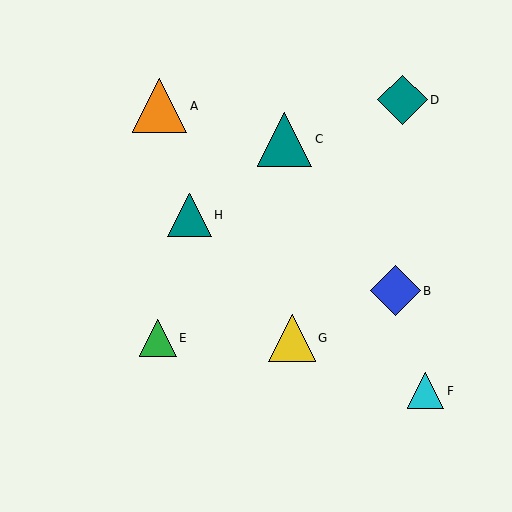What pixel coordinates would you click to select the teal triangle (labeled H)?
Click at (189, 215) to select the teal triangle H.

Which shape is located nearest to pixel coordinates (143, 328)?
The green triangle (labeled E) at (158, 338) is nearest to that location.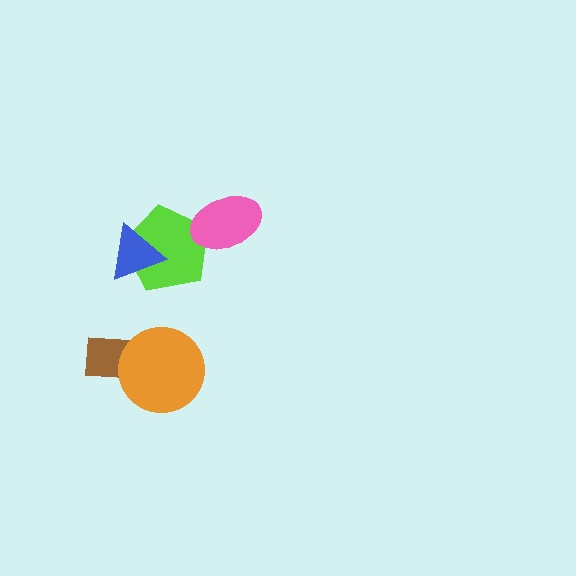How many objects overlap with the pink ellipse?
1 object overlaps with the pink ellipse.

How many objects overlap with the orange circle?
1 object overlaps with the orange circle.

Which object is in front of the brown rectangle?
The orange circle is in front of the brown rectangle.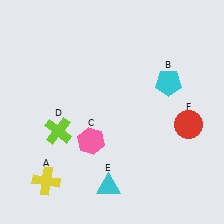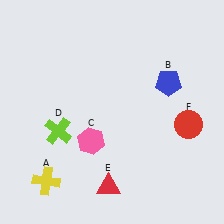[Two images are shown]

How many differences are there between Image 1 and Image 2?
There are 2 differences between the two images.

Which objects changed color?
B changed from cyan to blue. E changed from cyan to red.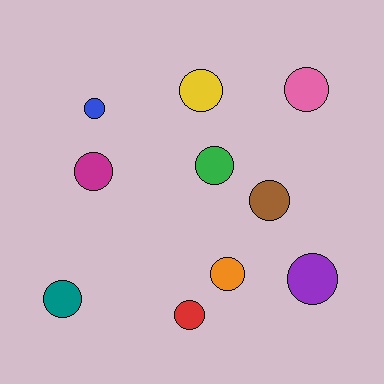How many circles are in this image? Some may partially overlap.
There are 10 circles.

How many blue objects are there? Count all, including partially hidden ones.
There is 1 blue object.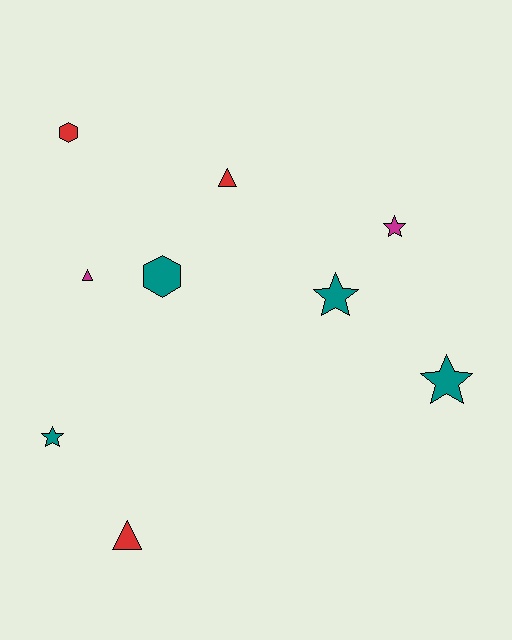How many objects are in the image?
There are 9 objects.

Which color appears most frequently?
Teal, with 4 objects.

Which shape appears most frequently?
Star, with 4 objects.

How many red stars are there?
There are no red stars.